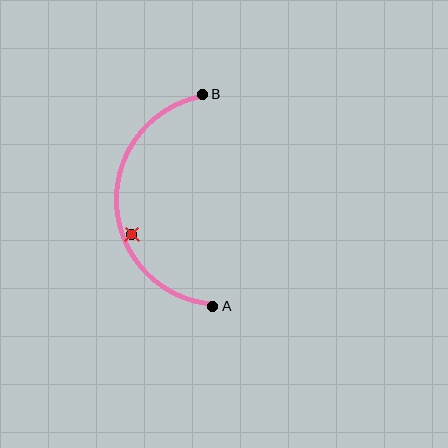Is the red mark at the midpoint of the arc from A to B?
No — the red mark does not lie on the arc at all. It sits slightly inside the curve.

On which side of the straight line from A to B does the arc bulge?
The arc bulges to the left of the straight line connecting A and B.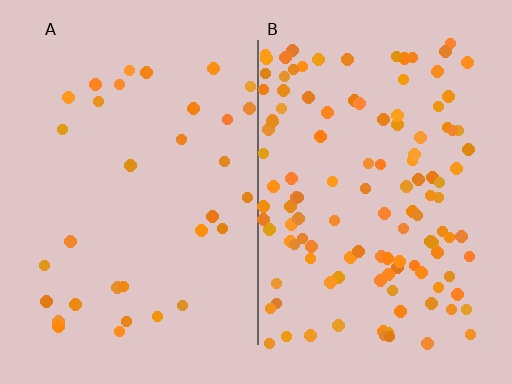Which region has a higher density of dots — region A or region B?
B (the right).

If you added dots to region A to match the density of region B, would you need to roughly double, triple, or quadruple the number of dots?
Approximately quadruple.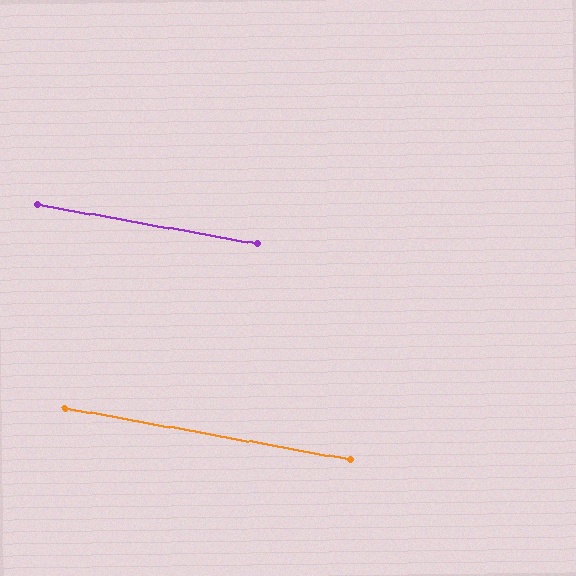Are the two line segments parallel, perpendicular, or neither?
Parallel — their directions differ by only 0.2°.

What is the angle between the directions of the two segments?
Approximately 0 degrees.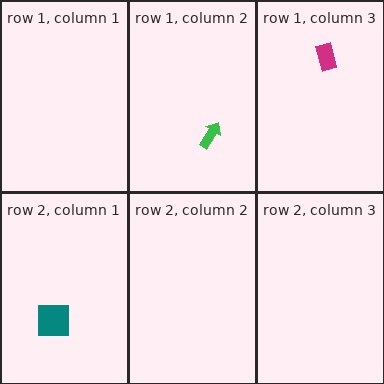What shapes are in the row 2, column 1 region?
The teal square.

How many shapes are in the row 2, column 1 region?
1.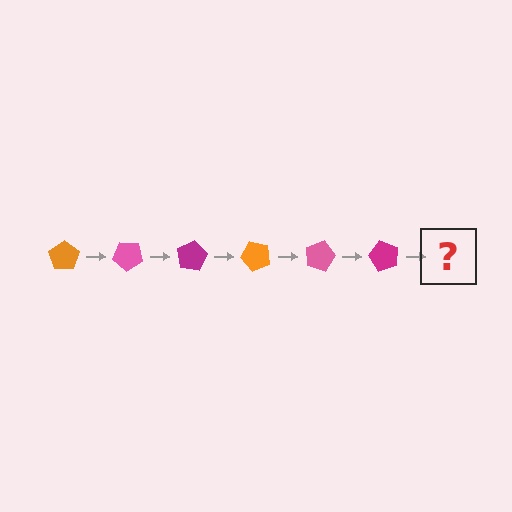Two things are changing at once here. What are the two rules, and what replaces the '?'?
The two rules are that it rotates 40 degrees each step and the color cycles through orange, pink, and magenta. The '?' should be an orange pentagon, rotated 240 degrees from the start.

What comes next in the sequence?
The next element should be an orange pentagon, rotated 240 degrees from the start.